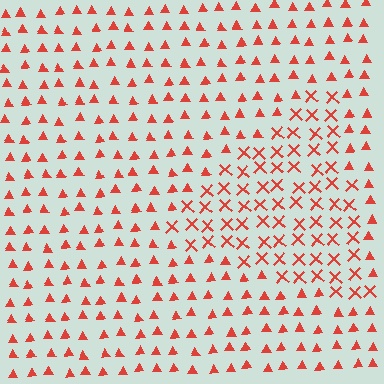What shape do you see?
I see a triangle.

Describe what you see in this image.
The image is filled with small red elements arranged in a uniform grid. A triangle-shaped region contains X marks, while the surrounding area contains triangles. The boundary is defined purely by the change in element shape.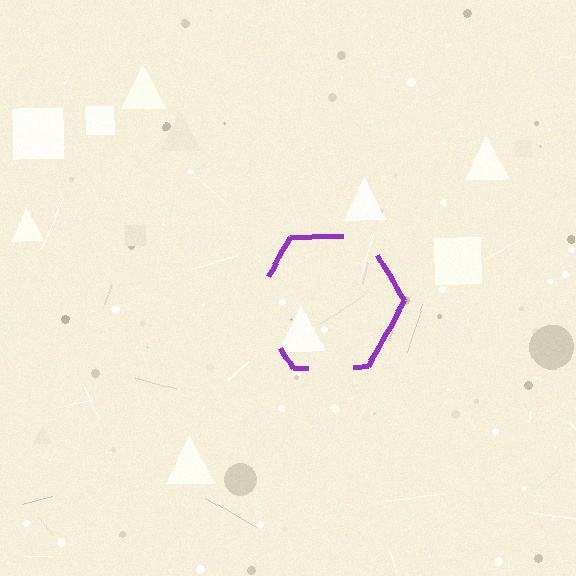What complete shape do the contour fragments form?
The contour fragments form a hexagon.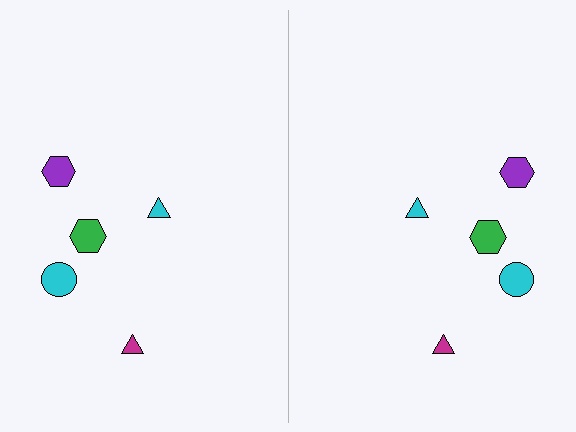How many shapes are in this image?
There are 10 shapes in this image.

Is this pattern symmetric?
Yes, this pattern has bilateral (reflection) symmetry.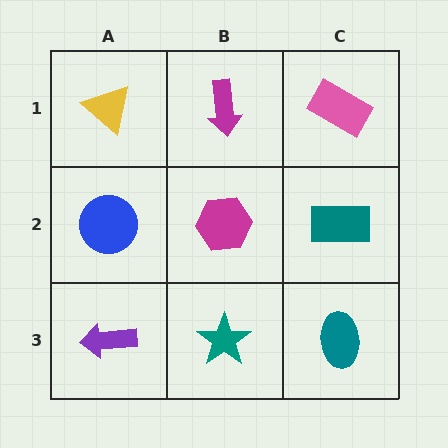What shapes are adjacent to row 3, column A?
A blue circle (row 2, column A), a teal star (row 3, column B).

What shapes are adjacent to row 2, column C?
A pink rectangle (row 1, column C), a teal ellipse (row 3, column C), a magenta hexagon (row 2, column B).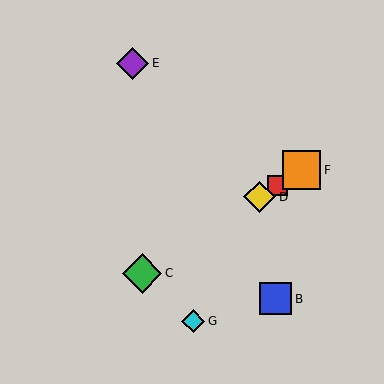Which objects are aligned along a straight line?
Objects A, C, D, F are aligned along a straight line.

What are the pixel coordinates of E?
Object E is at (133, 63).